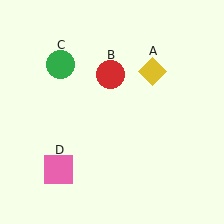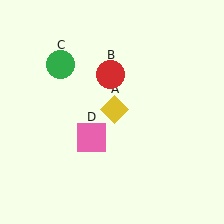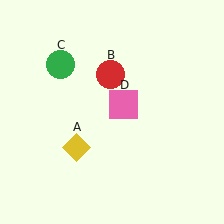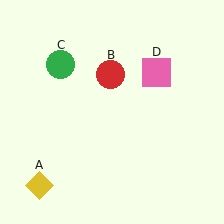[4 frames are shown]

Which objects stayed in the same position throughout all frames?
Red circle (object B) and green circle (object C) remained stationary.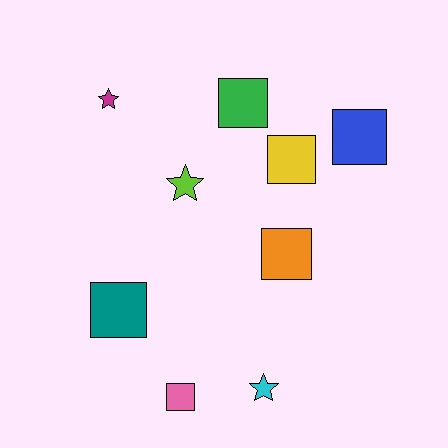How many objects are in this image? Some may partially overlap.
There are 9 objects.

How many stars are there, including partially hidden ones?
There are 3 stars.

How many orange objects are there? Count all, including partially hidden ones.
There is 1 orange object.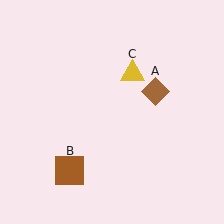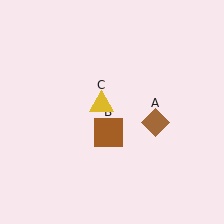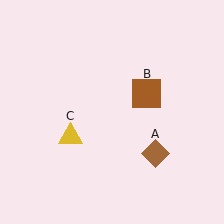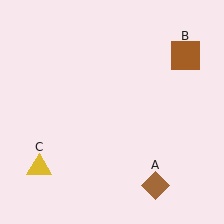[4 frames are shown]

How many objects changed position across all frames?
3 objects changed position: brown diamond (object A), brown square (object B), yellow triangle (object C).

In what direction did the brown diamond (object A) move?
The brown diamond (object A) moved down.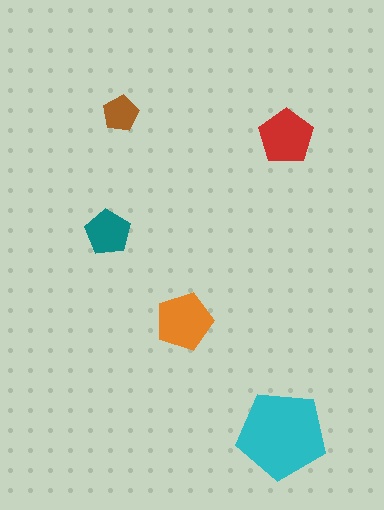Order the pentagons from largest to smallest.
the cyan one, the orange one, the red one, the teal one, the brown one.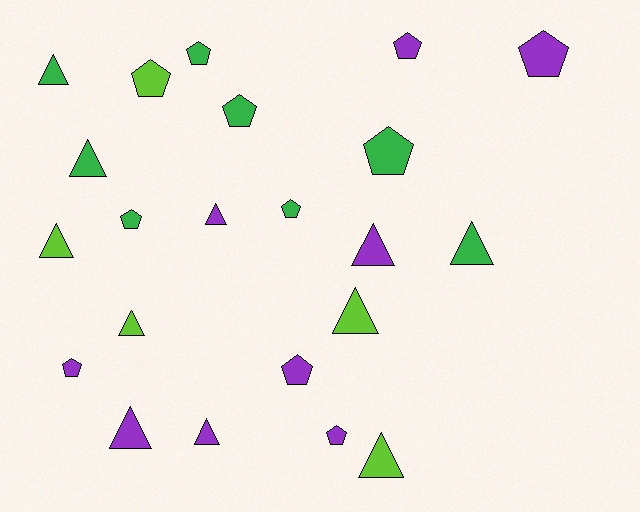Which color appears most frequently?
Purple, with 9 objects.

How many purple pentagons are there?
There are 5 purple pentagons.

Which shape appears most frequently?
Triangle, with 11 objects.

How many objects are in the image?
There are 22 objects.